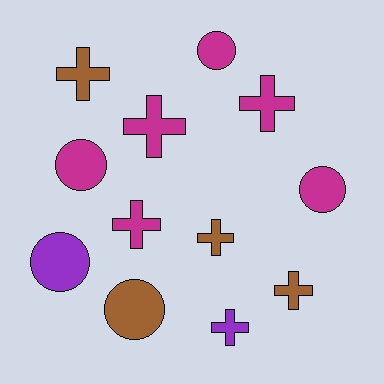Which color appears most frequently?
Magenta, with 6 objects.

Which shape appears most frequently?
Cross, with 7 objects.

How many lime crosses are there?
There are no lime crosses.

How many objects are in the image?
There are 12 objects.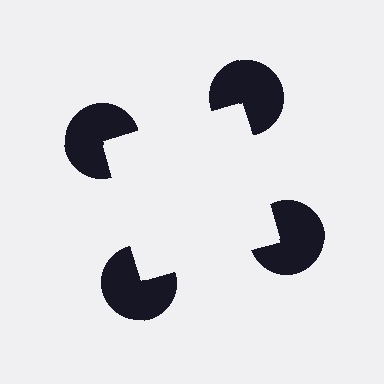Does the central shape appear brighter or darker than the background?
It typically appears slightly brighter than the background, even though no actual brightness change is drawn.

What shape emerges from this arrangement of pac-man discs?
An illusory square — its edges are inferred from the aligned wedge cuts in the pac-man discs, not physically drawn.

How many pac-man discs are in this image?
There are 4 — one at each vertex of the illusory square.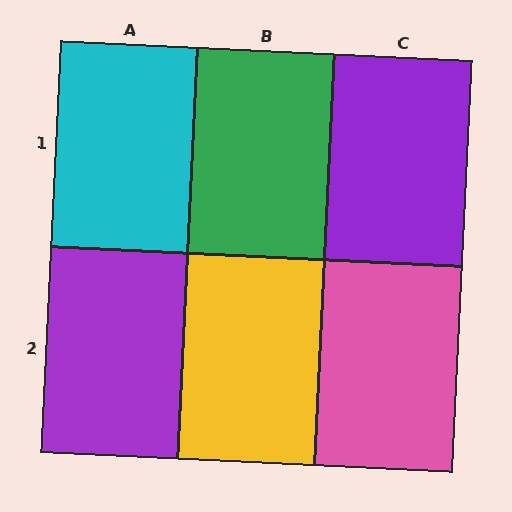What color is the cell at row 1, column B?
Green.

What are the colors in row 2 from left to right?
Purple, yellow, pink.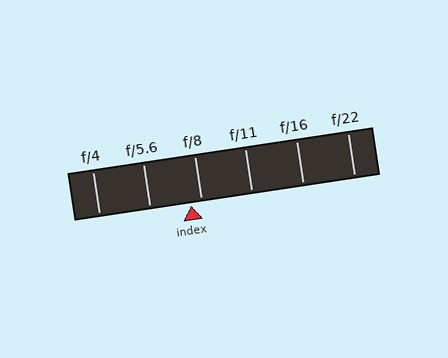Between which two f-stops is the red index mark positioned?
The index mark is between f/5.6 and f/8.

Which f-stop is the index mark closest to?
The index mark is closest to f/8.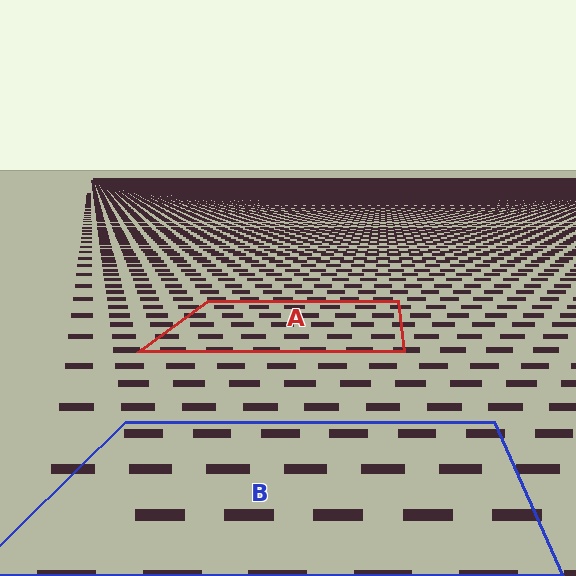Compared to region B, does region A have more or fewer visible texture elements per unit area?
Region A has more texture elements per unit area — they are packed more densely because it is farther away.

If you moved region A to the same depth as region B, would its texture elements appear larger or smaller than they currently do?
They would appear larger. At a closer depth, the same texture elements are projected at a bigger on-screen size.